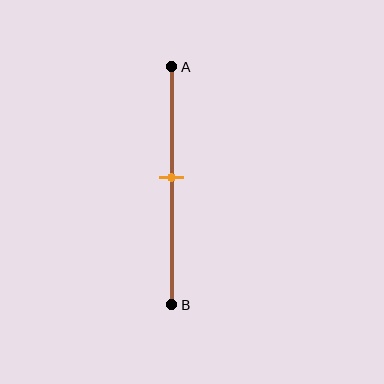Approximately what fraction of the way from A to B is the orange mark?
The orange mark is approximately 45% of the way from A to B.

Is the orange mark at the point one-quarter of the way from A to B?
No, the mark is at about 45% from A, not at the 25% one-quarter point.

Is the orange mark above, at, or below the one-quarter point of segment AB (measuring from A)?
The orange mark is below the one-quarter point of segment AB.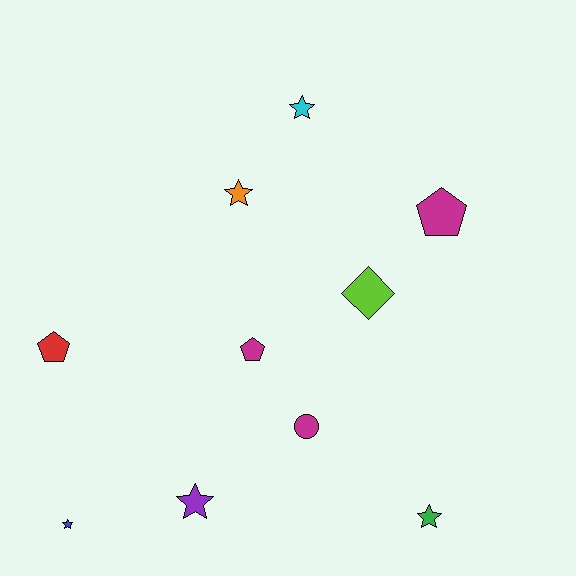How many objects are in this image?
There are 10 objects.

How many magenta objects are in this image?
There are 3 magenta objects.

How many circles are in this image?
There is 1 circle.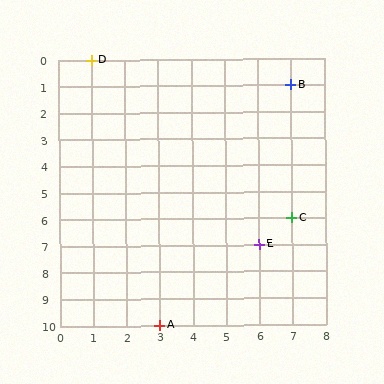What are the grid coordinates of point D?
Point D is at grid coordinates (1, 0).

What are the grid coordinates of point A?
Point A is at grid coordinates (3, 10).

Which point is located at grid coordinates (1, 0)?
Point D is at (1, 0).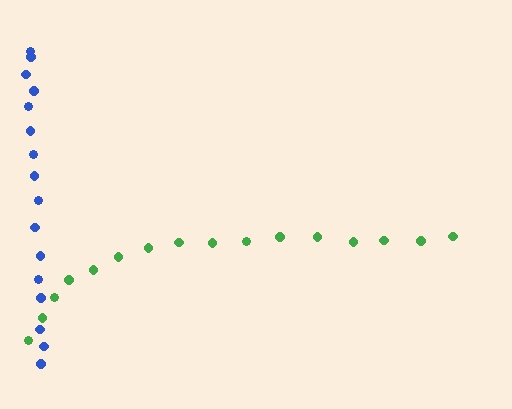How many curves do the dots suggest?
There are 2 distinct paths.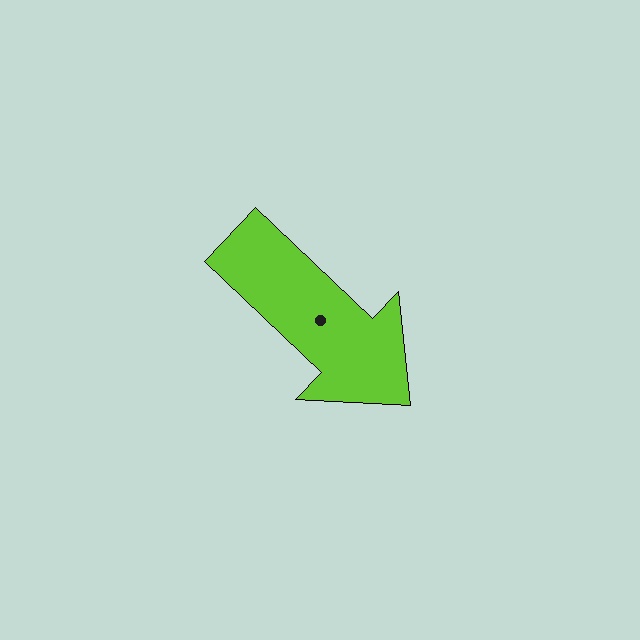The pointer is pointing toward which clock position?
Roughly 4 o'clock.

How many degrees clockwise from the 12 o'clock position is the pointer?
Approximately 134 degrees.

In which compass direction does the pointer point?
Southeast.